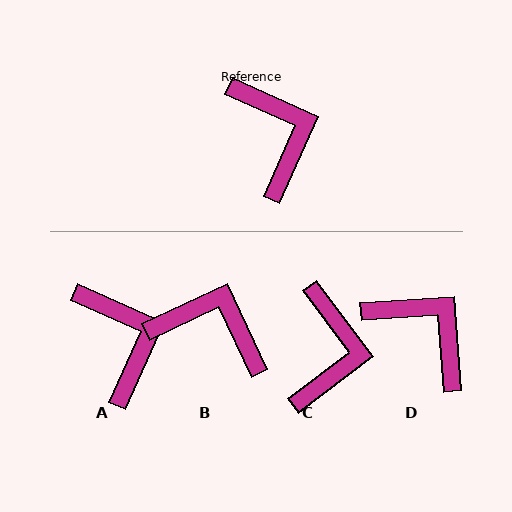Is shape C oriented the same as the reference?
No, it is off by about 29 degrees.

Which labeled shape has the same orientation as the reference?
A.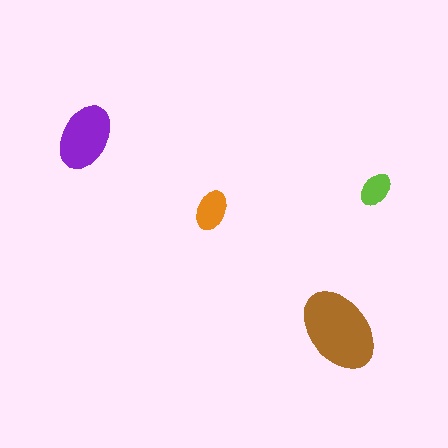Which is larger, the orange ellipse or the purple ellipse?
The purple one.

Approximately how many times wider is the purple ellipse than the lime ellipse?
About 2 times wider.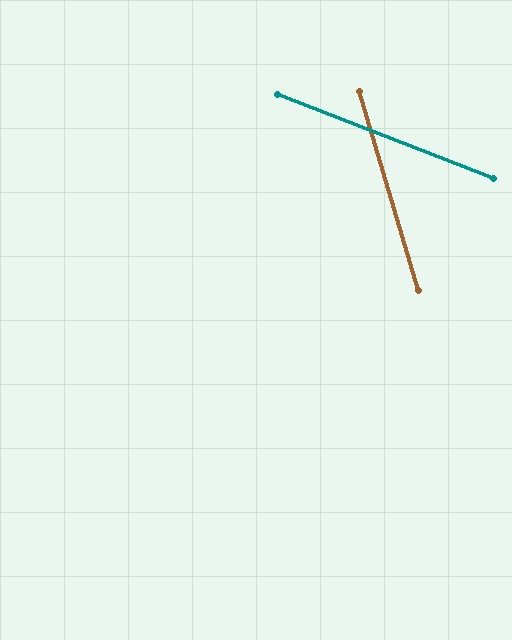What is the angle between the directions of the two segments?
Approximately 52 degrees.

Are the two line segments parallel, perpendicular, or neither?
Neither parallel nor perpendicular — they differ by about 52°.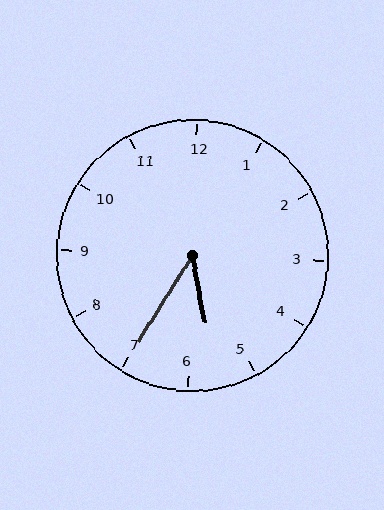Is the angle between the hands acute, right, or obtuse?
It is acute.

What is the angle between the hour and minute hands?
Approximately 42 degrees.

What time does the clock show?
5:35.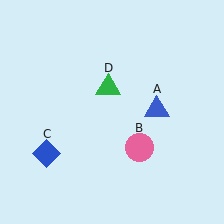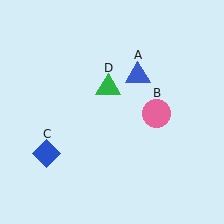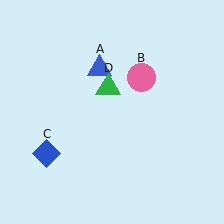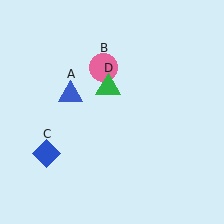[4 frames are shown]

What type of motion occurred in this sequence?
The blue triangle (object A), pink circle (object B) rotated counterclockwise around the center of the scene.